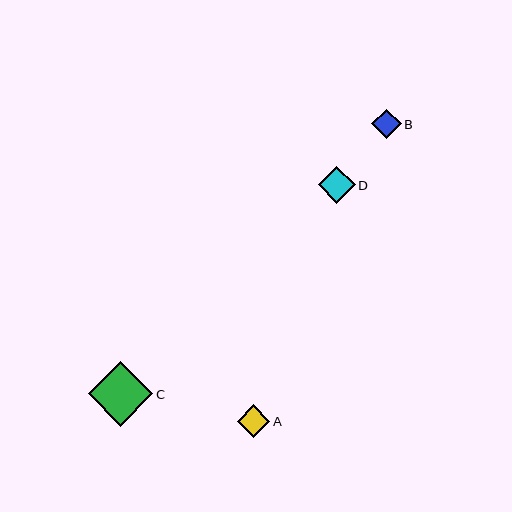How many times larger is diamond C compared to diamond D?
Diamond C is approximately 1.8 times the size of diamond D.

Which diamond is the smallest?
Diamond B is the smallest with a size of approximately 29 pixels.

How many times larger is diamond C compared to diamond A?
Diamond C is approximately 2.0 times the size of diamond A.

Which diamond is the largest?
Diamond C is the largest with a size of approximately 65 pixels.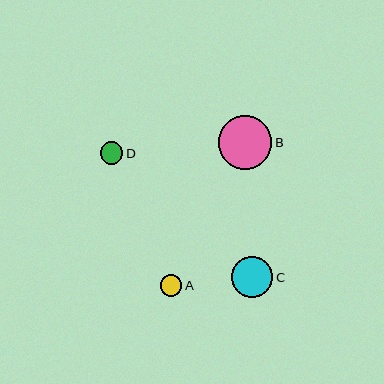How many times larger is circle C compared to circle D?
Circle C is approximately 1.9 times the size of circle D.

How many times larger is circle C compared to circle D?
Circle C is approximately 1.9 times the size of circle D.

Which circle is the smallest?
Circle A is the smallest with a size of approximately 21 pixels.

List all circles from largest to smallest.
From largest to smallest: B, C, D, A.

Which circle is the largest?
Circle B is the largest with a size of approximately 53 pixels.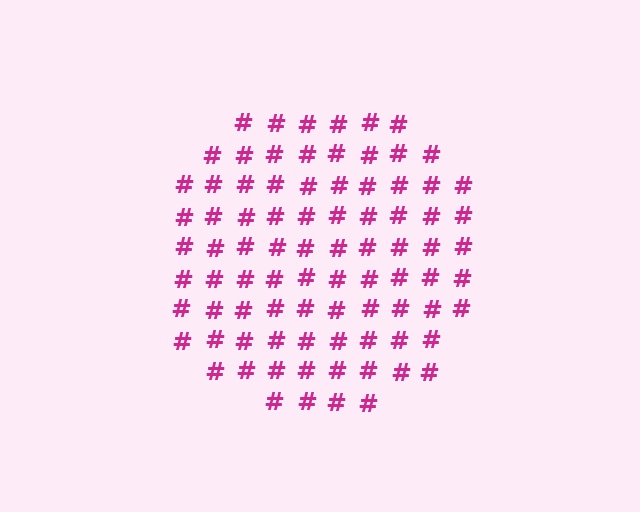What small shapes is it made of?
It is made of small hash symbols.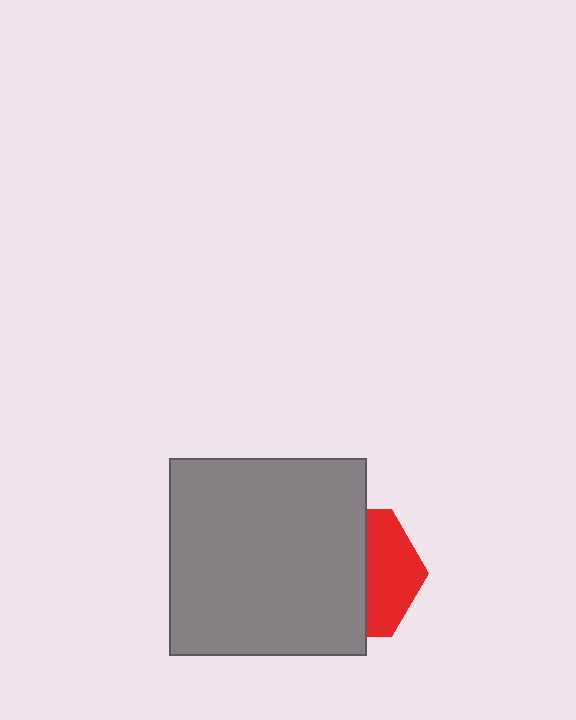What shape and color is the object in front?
The object in front is a gray square.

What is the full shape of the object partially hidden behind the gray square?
The partially hidden object is a red hexagon.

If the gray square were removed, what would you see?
You would see the complete red hexagon.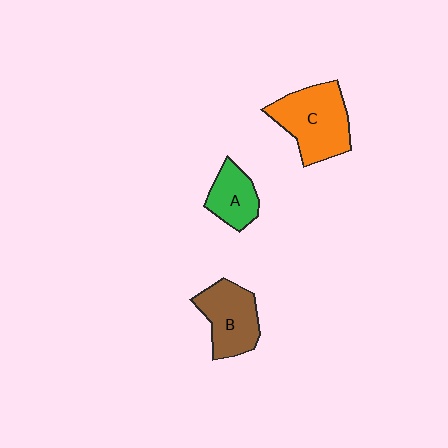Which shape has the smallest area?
Shape A (green).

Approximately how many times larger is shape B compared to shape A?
Approximately 1.4 times.